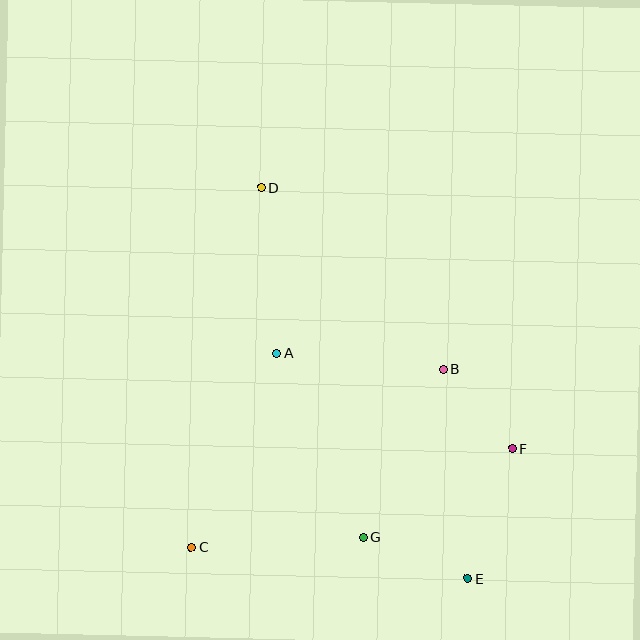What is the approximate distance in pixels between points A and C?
The distance between A and C is approximately 212 pixels.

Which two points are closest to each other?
Points B and F are closest to each other.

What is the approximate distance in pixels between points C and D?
The distance between C and D is approximately 366 pixels.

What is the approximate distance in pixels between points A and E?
The distance between A and E is approximately 295 pixels.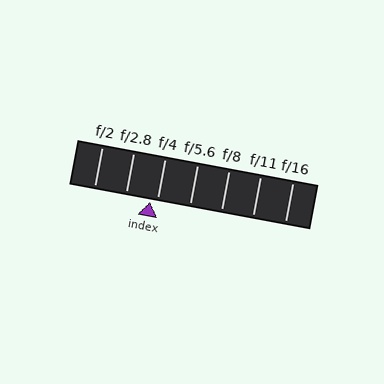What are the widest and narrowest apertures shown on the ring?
The widest aperture shown is f/2 and the narrowest is f/16.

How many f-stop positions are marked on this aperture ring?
There are 7 f-stop positions marked.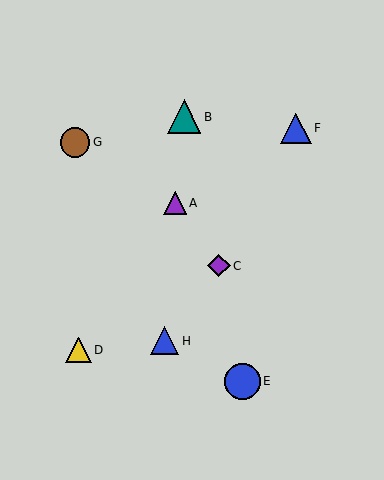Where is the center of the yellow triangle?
The center of the yellow triangle is at (78, 350).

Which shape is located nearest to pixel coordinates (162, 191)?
The purple triangle (labeled A) at (175, 203) is nearest to that location.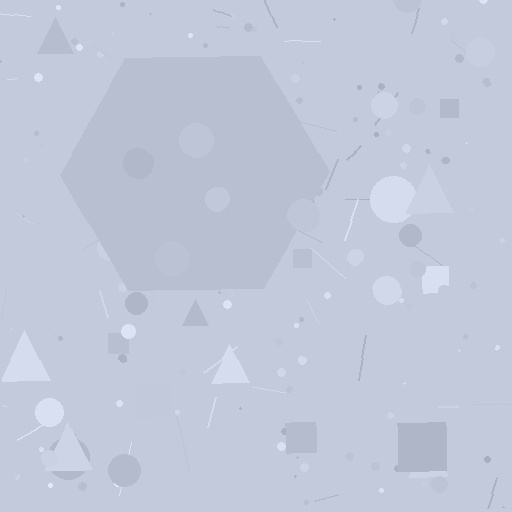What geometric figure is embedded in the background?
A hexagon is embedded in the background.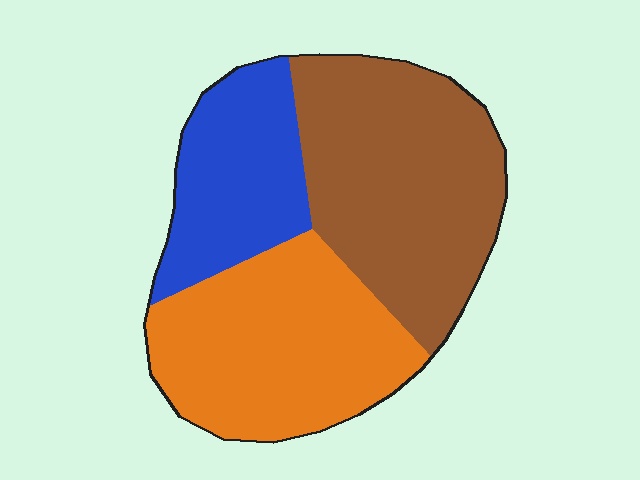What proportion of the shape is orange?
Orange covers 36% of the shape.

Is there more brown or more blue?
Brown.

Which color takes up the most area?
Brown, at roughly 40%.